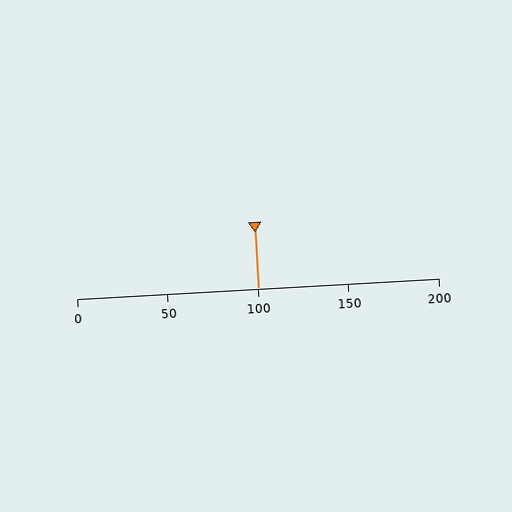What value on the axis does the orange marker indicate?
The marker indicates approximately 100.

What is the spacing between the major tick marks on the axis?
The major ticks are spaced 50 apart.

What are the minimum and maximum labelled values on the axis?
The axis runs from 0 to 200.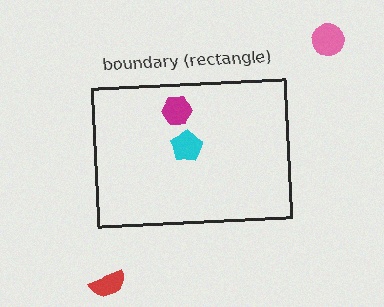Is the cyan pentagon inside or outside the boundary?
Inside.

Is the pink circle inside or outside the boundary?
Outside.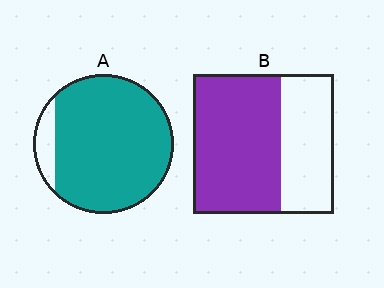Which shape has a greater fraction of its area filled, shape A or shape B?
Shape A.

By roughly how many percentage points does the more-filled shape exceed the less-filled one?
By roughly 30 percentage points (A over B).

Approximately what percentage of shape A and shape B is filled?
A is approximately 90% and B is approximately 60%.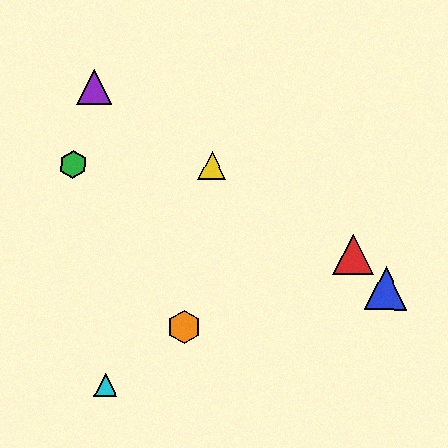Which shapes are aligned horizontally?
The green hexagon, the yellow triangle are aligned horizontally.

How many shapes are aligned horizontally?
2 shapes (the green hexagon, the yellow triangle) are aligned horizontally.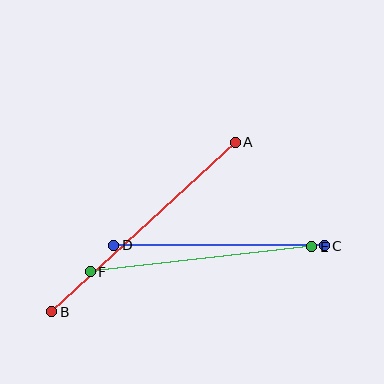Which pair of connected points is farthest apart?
Points A and B are farthest apart.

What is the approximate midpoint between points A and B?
The midpoint is at approximately (143, 227) pixels.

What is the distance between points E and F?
The distance is approximately 223 pixels.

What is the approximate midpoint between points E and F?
The midpoint is at approximately (201, 259) pixels.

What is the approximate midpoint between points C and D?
The midpoint is at approximately (219, 245) pixels.